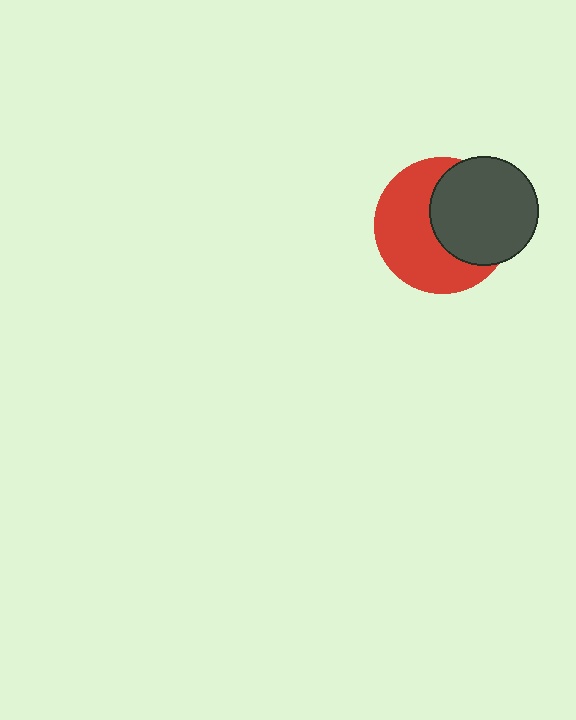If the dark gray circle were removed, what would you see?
You would see the complete red circle.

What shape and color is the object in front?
The object in front is a dark gray circle.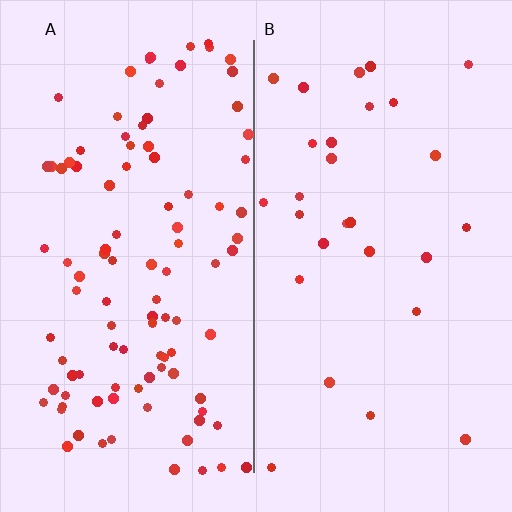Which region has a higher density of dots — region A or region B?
A (the left).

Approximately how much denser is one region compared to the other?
Approximately 3.7× — region A over region B.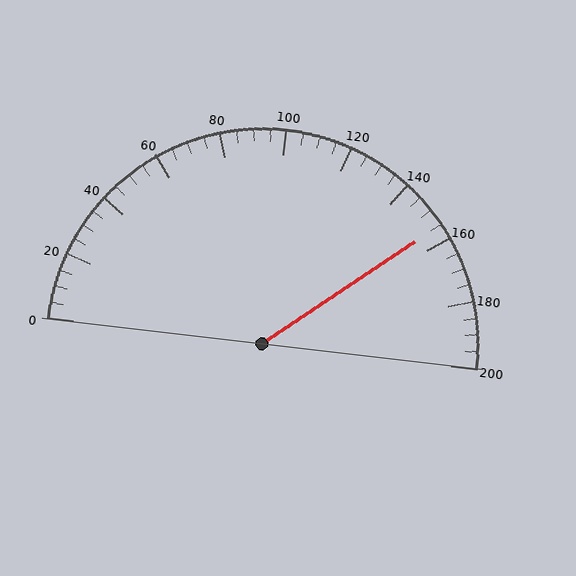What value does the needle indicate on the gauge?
The needle indicates approximately 155.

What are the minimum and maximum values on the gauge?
The gauge ranges from 0 to 200.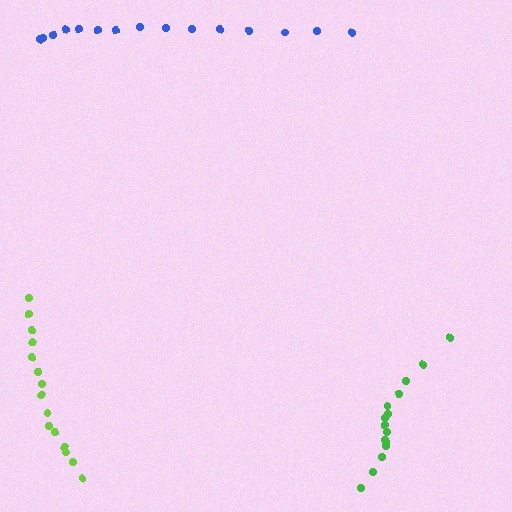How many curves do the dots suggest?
There are 3 distinct paths.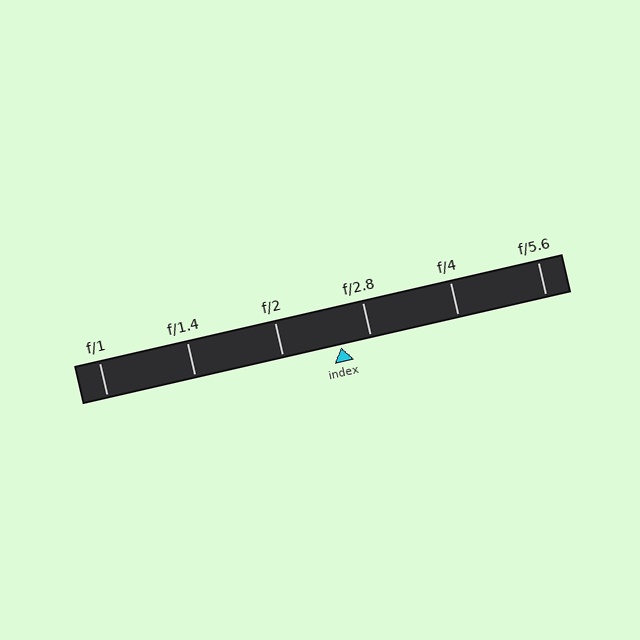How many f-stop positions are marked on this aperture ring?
There are 6 f-stop positions marked.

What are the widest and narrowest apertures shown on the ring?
The widest aperture shown is f/1 and the narrowest is f/5.6.